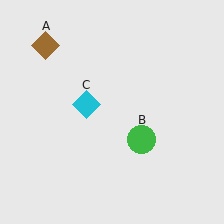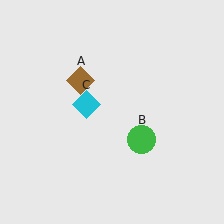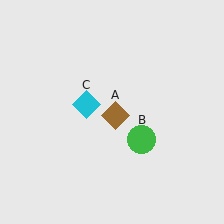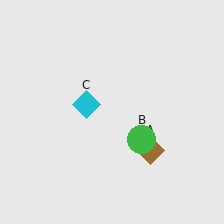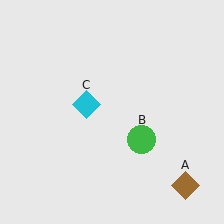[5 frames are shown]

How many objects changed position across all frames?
1 object changed position: brown diamond (object A).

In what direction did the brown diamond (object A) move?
The brown diamond (object A) moved down and to the right.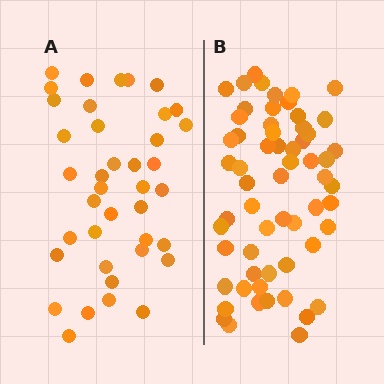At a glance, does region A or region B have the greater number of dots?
Region B (the right region) has more dots.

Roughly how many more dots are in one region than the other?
Region B has approximately 20 more dots than region A.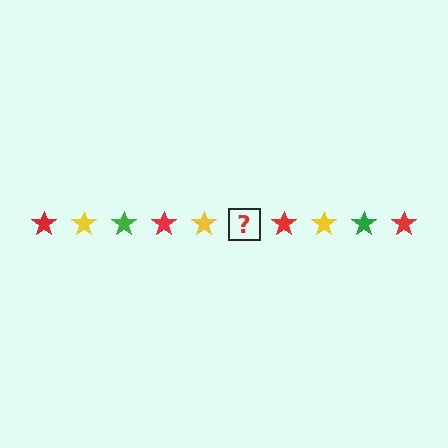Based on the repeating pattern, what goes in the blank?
The blank should be a green star.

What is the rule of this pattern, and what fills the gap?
The rule is that the pattern cycles through red, yellow, green stars. The gap should be filled with a green star.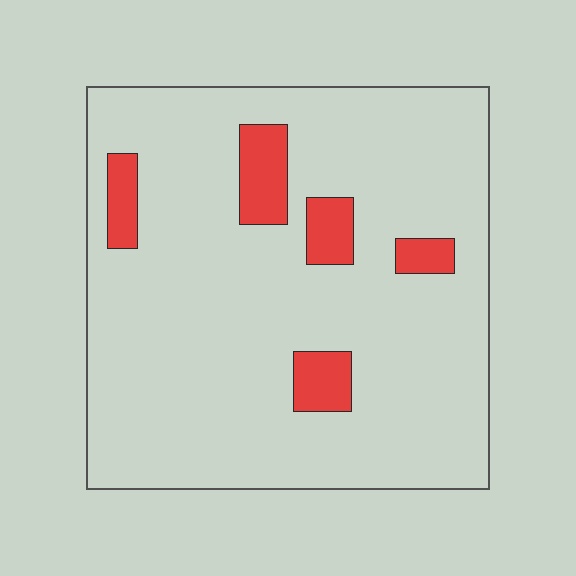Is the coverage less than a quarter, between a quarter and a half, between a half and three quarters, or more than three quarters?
Less than a quarter.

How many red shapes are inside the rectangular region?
5.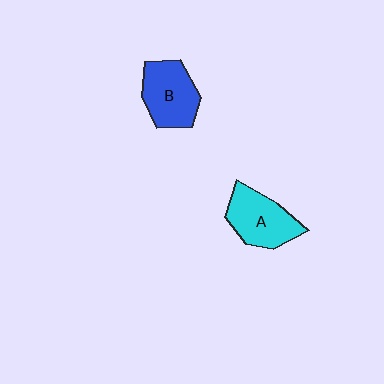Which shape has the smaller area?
Shape B (blue).